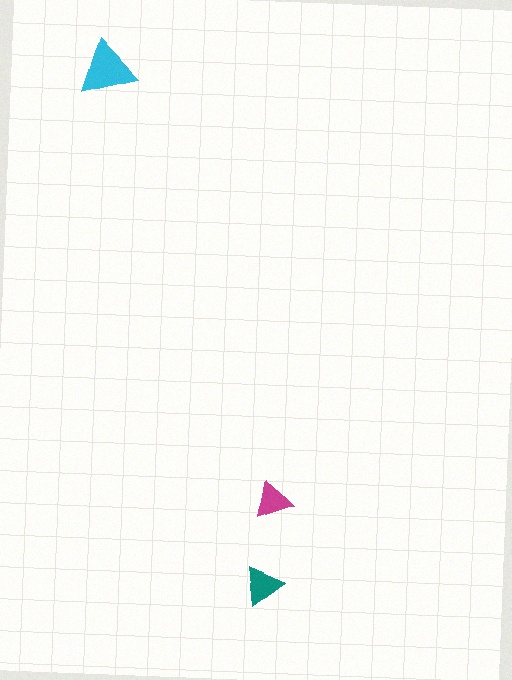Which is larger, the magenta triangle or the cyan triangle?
The cyan one.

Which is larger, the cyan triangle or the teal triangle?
The cyan one.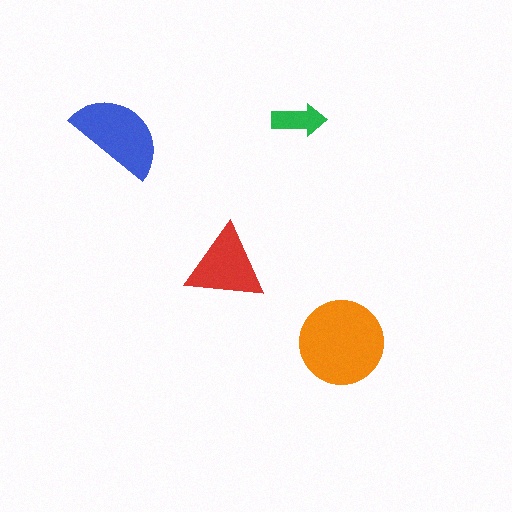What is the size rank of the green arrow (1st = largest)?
4th.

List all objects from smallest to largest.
The green arrow, the red triangle, the blue semicircle, the orange circle.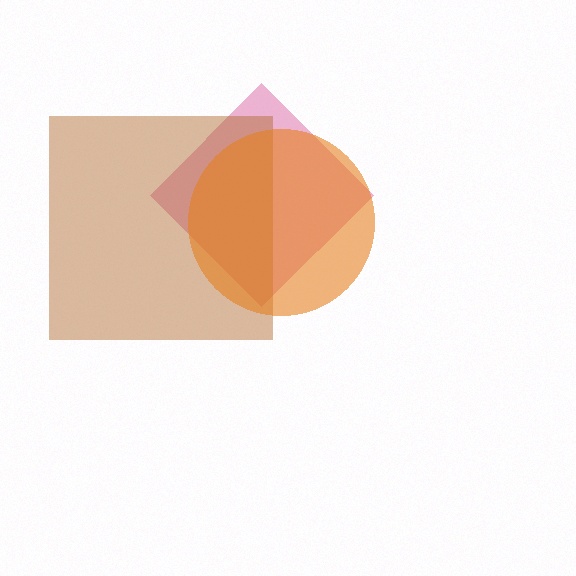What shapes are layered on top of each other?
The layered shapes are: a pink diamond, a brown square, an orange circle.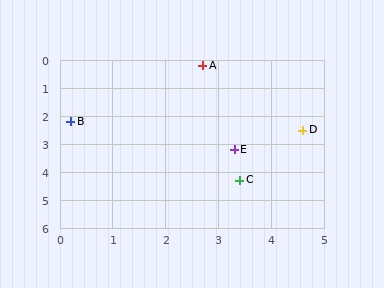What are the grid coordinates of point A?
Point A is at approximately (2.7, 0.2).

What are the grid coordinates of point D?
Point D is at approximately (4.6, 2.5).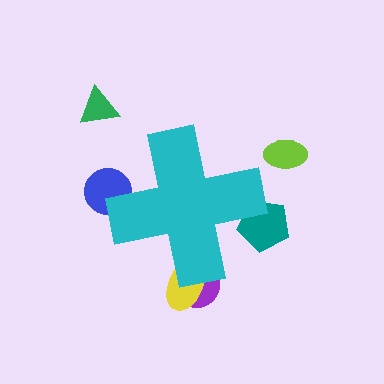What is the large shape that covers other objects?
A cyan cross.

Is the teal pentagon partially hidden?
Yes, the teal pentagon is partially hidden behind the cyan cross.